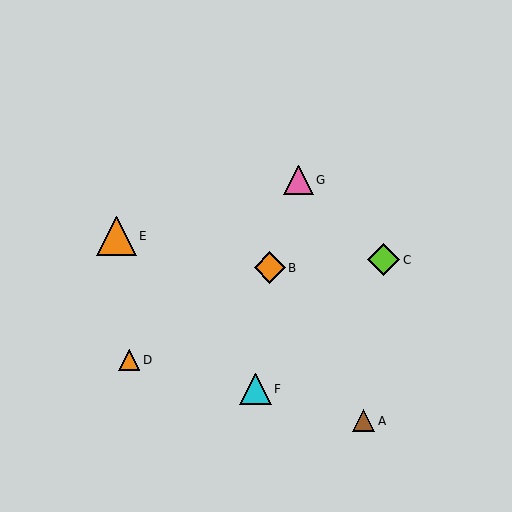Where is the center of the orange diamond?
The center of the orange diamond is at (270, 268).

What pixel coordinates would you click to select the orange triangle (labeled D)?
Click at (129, 360) to select the orange triangle D.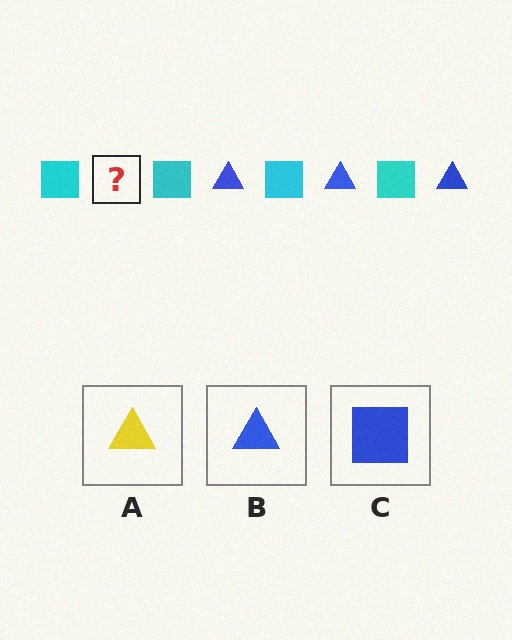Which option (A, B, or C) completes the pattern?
B.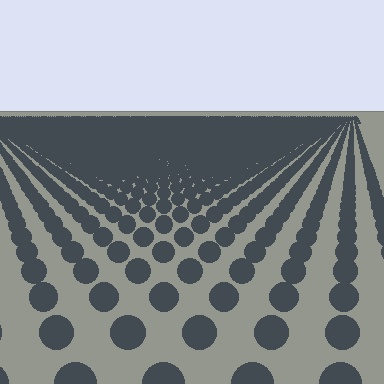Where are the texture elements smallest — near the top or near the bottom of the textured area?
Near the top.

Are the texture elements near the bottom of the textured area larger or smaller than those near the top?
Larger. Near the bottom, elements are closer to the viewer and appear at a bigger on-screen size.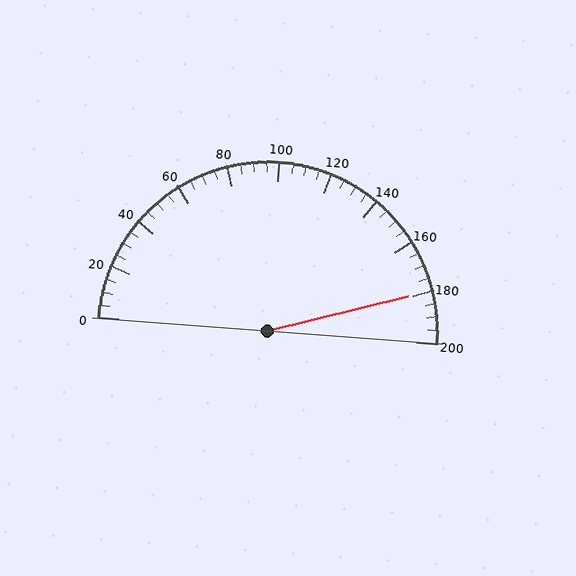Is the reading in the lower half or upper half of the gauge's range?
The reading is in the upper half of the range (0 to 200).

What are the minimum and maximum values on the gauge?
The gauge ranges from 0 to 200.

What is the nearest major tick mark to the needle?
The nearest major tick mark is 180.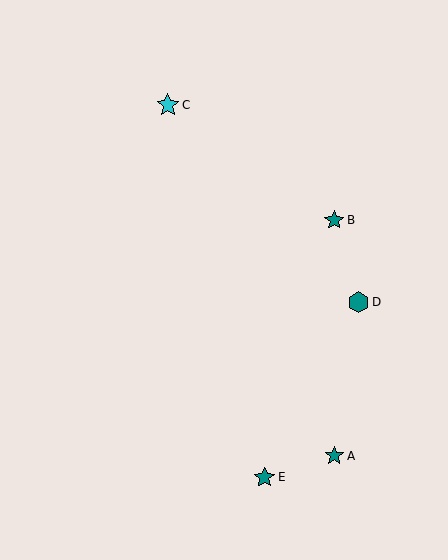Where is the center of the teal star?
The center of the teal star is at (264, 477).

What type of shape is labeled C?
Shape C is a cyan star.